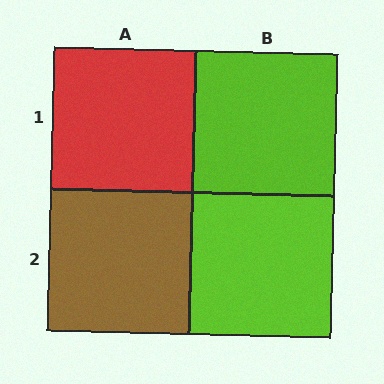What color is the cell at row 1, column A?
Red.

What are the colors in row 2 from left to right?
Brown, lime.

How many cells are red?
1 cell is red.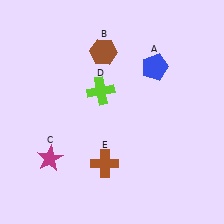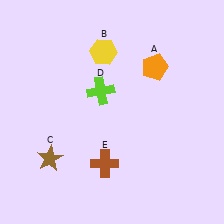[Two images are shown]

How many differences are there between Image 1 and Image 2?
There are 3 differences between the two images.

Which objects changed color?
A changed from blue to orange. B changed from brown to yellow. C changed from magenta to brown.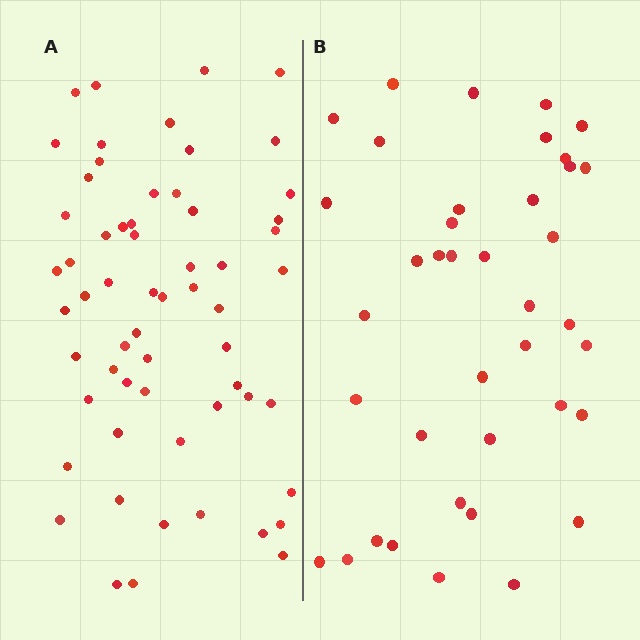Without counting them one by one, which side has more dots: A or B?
Region A (the left region) has more dots.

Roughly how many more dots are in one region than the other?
Region A has approximately 20 more dots than region B.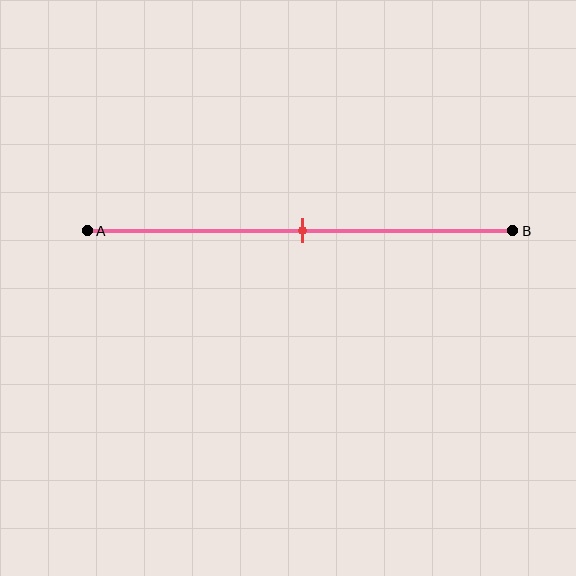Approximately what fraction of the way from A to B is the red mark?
The red mark is approximately 50% of the way from A to B.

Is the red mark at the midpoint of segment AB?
Yes, the mark is approximately at the midpoint.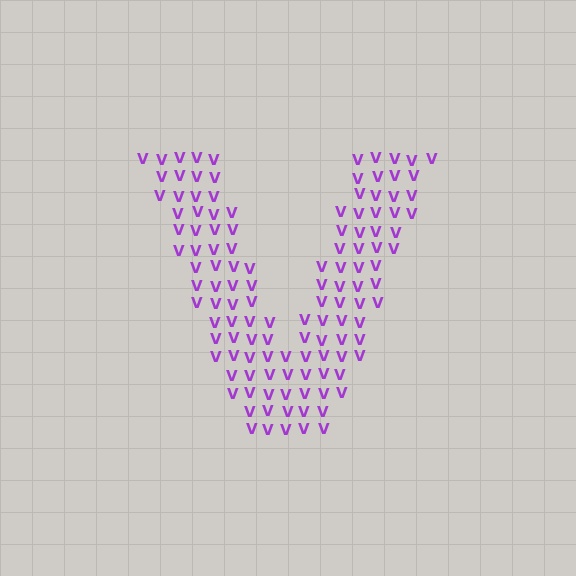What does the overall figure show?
The overall figure shows the letter V.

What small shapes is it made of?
It is made of small letter V's.